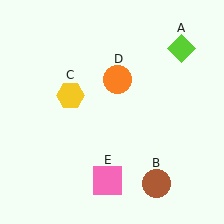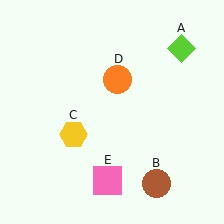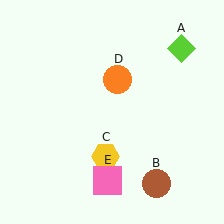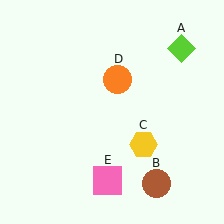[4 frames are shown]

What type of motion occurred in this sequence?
The yellow hexagon (object C) rotated counterclockwise around the center of the scene.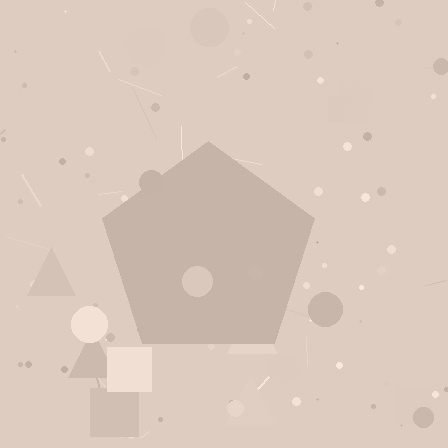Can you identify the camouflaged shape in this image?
The camouflaged shape is a pentagon.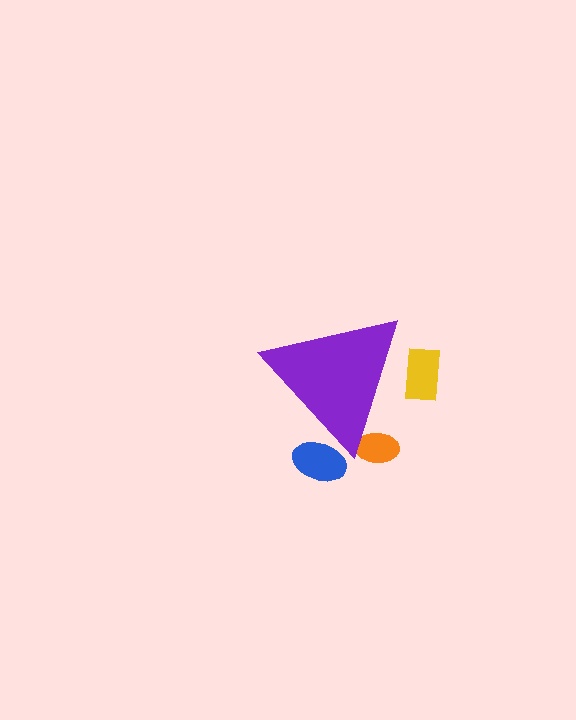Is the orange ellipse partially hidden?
Yes, the orange ellipse is partially hidden behind the purple triangle.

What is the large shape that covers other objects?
A purple triangle.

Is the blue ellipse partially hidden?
Yes, the blue ellipse is partially hidden behind the purple triangle.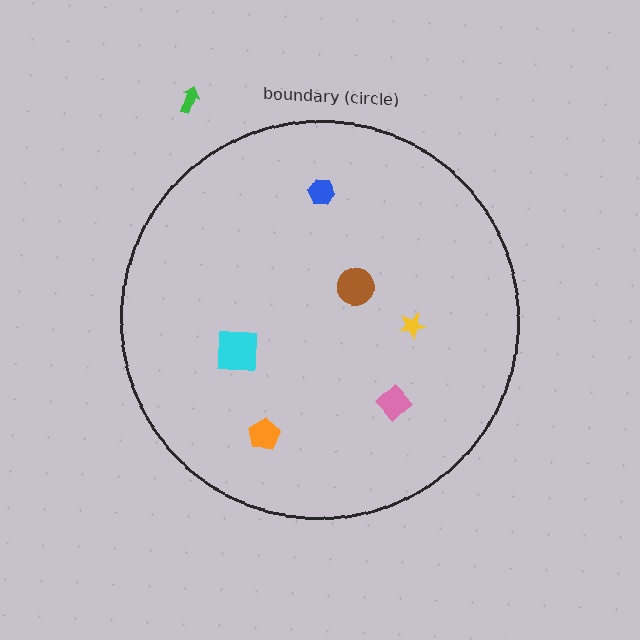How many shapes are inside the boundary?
6 inside, 1 outside.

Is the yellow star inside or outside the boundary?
Inside.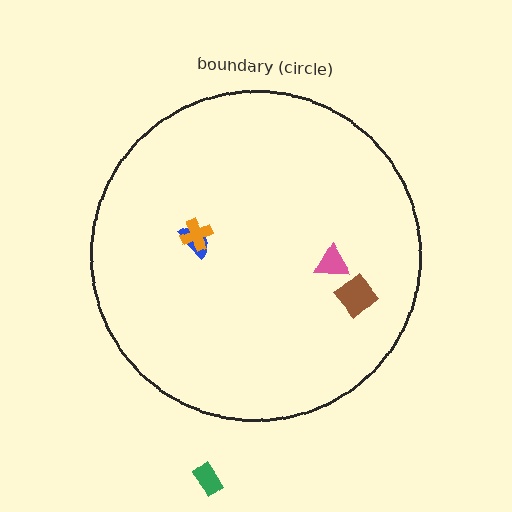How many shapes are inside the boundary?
4 inside, 1 outside.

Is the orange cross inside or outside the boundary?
Inside.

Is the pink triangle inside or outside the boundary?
Inside.